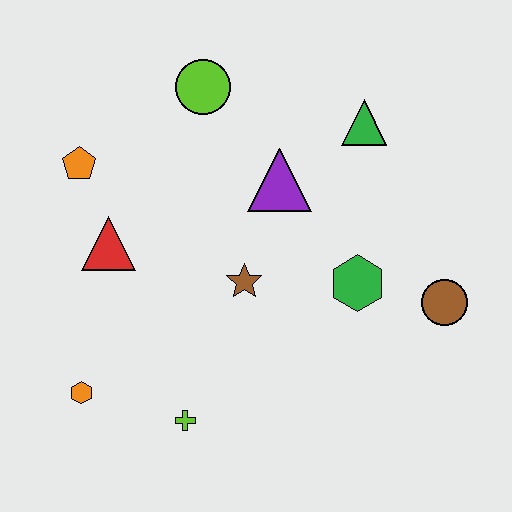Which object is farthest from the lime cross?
The green triangle is farthest from the lime cross.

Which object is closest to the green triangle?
The purple triangle is closest to the green triangle.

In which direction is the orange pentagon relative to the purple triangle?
The orange pentagon is to the left of the purple triangle.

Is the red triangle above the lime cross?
Yes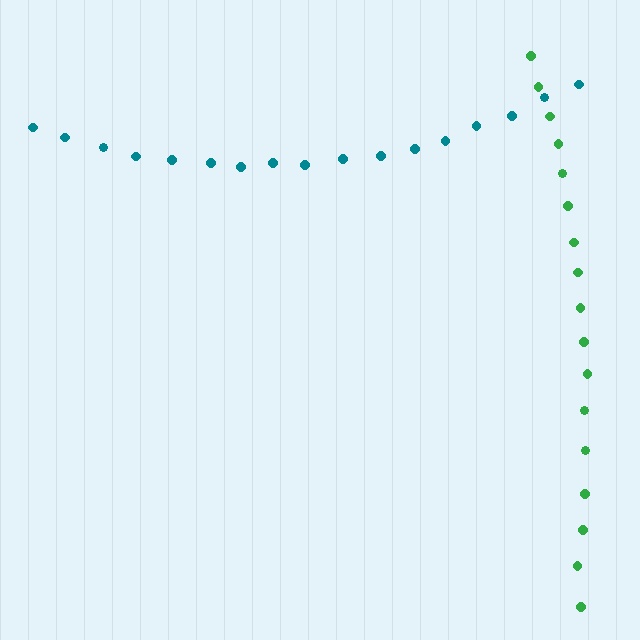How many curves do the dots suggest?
There are 2 distinct paths.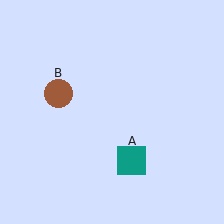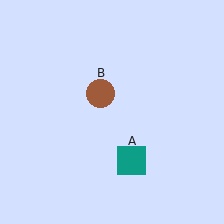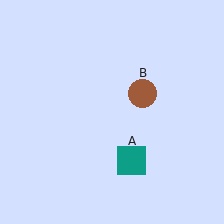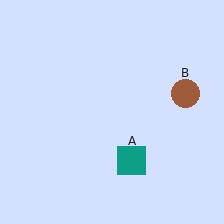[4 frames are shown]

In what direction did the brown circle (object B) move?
The brown circle (object B) moved right.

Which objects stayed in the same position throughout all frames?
Teal square (object A) remained stationary.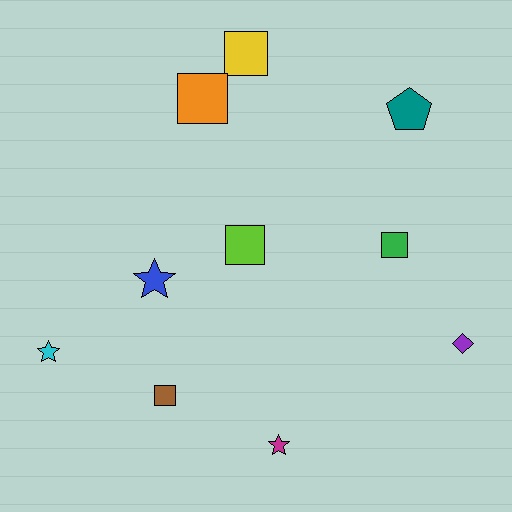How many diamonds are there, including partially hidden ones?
There is 1 diamond.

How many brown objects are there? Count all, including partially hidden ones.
There is 1 brown object.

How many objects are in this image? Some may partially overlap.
There are 10 objects.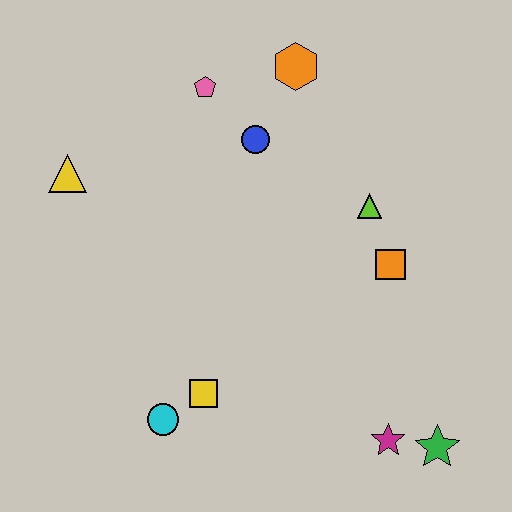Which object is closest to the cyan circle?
The yellow square is closest to the cyan circle.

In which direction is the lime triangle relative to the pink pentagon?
The lime triangle is to the right of the pink pentagon.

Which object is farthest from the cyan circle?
The orange hexagon is farthest from the cyan circle.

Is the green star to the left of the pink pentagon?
No